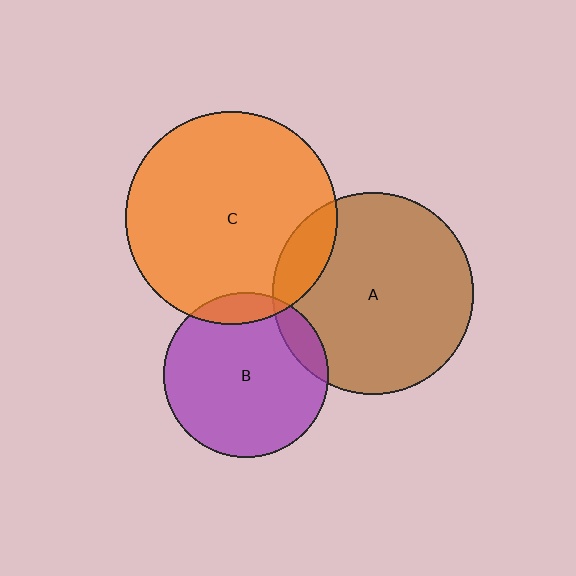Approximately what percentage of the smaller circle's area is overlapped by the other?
Approximately 10%.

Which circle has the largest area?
Circle C (orange).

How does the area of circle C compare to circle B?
Approximately 1.6 times.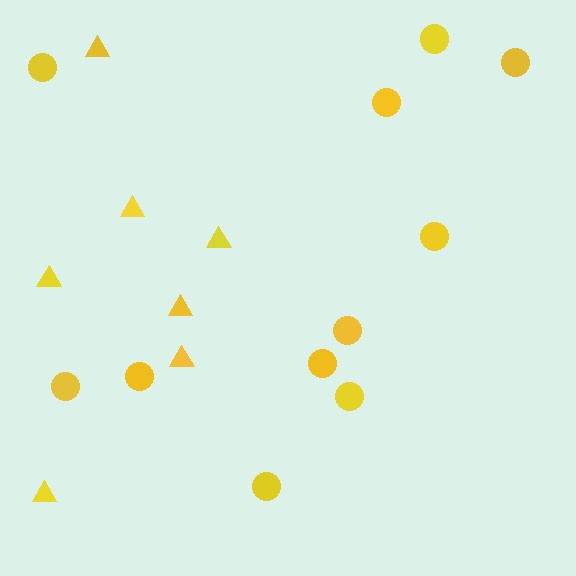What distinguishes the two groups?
There are 2 groups: one group of circles (11) and one group of triangles (7).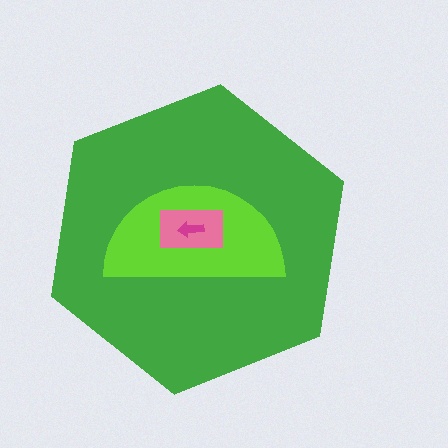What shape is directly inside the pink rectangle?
The magenta arrow.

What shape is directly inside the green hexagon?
The lime semicircle.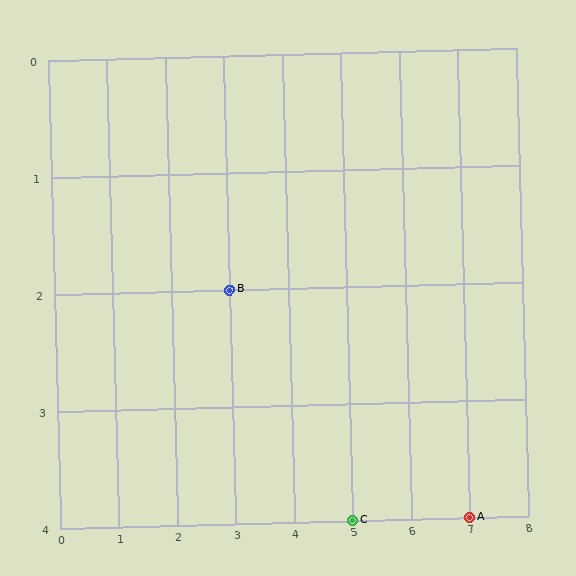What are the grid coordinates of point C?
Point C is at grid coordinates (5, 4).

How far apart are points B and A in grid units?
Points B and A are 4 columns and 2 rows apart (about 4.5 grid units diagonally).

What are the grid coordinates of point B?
Point B is at grid coordinates (3, 2).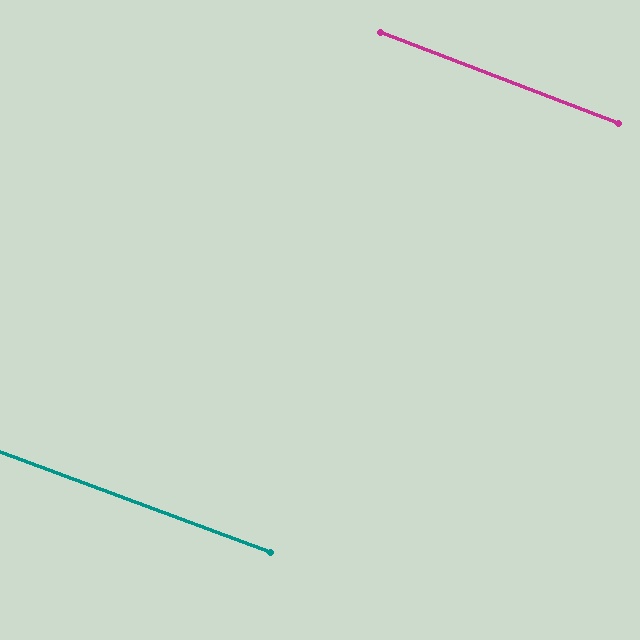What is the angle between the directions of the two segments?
Approximately 1 degree.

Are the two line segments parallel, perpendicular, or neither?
Parallel — their directions differ by only 0.8°.